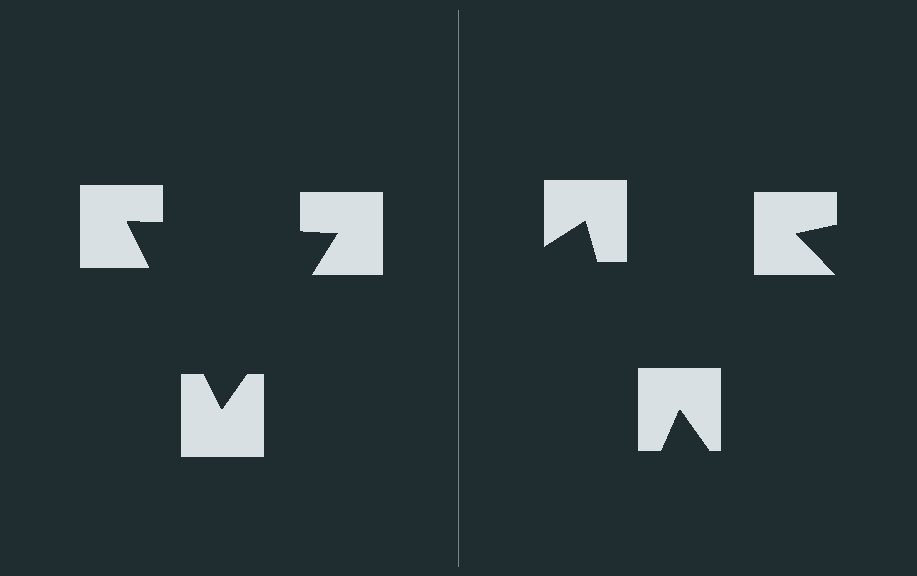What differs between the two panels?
The notched squares are positioned identically on both sides; only the wedge orientations differ. On the left they align to a triangle; on the right they are misaligned.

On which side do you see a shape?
An illusory triangle appears on the left side. On the right side the wedge cuts are rotated, so no coherent shape forms.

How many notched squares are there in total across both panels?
6 — 3 on each side.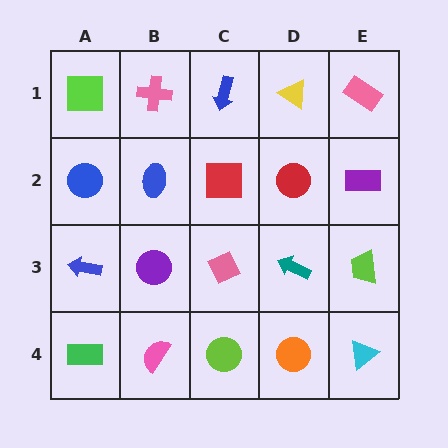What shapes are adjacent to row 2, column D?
A yellow triangle (row 1, column D), a teal arrow (row 3, column D), a red square (row 2, column C), a purple rectangle (row 2, column E).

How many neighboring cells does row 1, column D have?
3.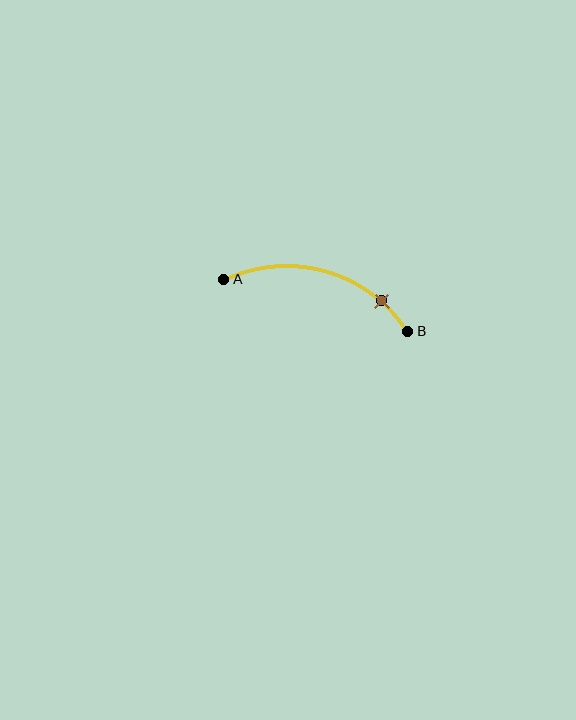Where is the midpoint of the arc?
The arc midpoint is the point on the curve farthest from the straight line joining A and B. It sits above that line.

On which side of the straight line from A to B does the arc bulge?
The arc bulges above the straight line connecting A and B.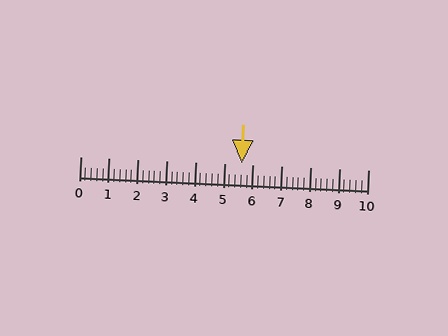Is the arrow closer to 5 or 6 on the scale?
The arrow is closer to 6.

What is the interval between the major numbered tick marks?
The major tick marks are spaced 1 units apart.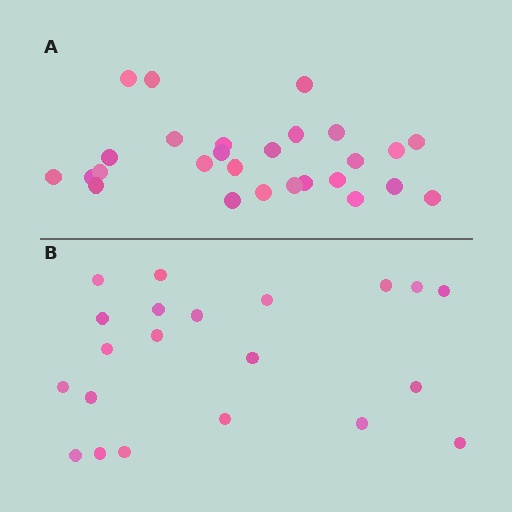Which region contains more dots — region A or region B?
Region A (the top region) has more dots.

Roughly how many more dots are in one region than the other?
Region A has about 6 more dots than region B.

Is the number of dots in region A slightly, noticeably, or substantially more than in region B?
Region A has noticeably more, but not dramatically so. The ratio is roughly 1.3 to 1.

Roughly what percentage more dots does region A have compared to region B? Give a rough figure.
About 30% more.